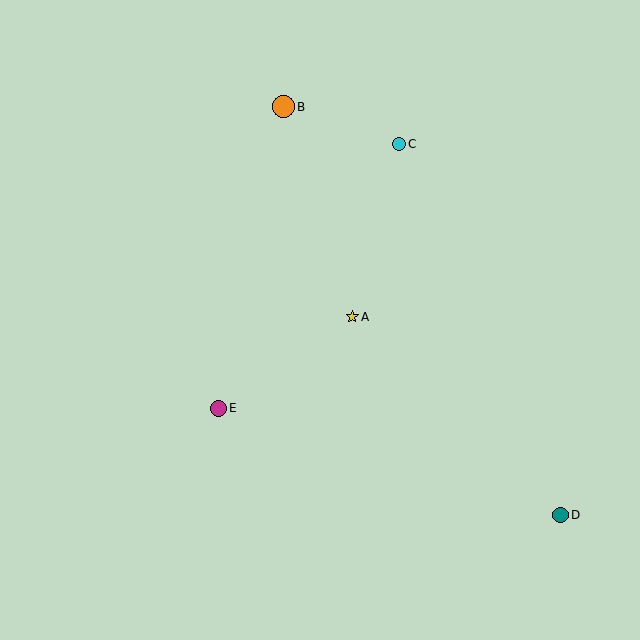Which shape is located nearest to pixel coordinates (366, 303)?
The yellow star (labeled A) at (352, 317) is nearest to that location.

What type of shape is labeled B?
Shape B is an orange circle.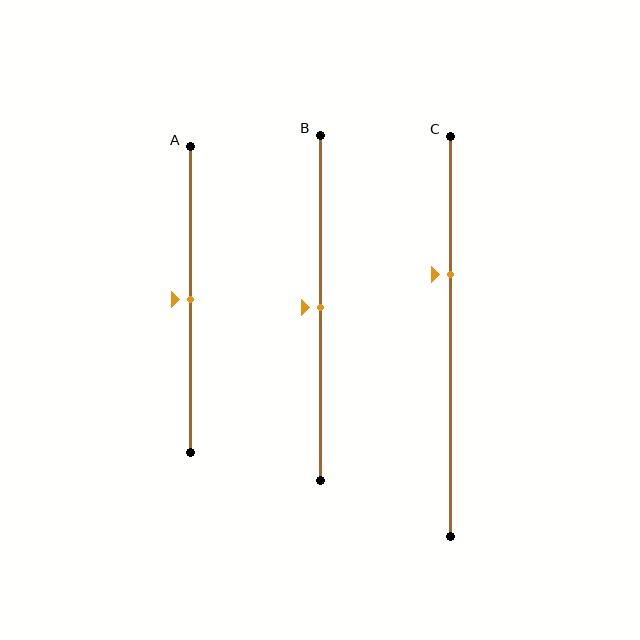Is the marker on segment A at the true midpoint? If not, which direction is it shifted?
Yes, the marker on segment A is at the true midpoint.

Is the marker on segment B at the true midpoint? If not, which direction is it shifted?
Yes, the marker on segment B is at the true midpoint.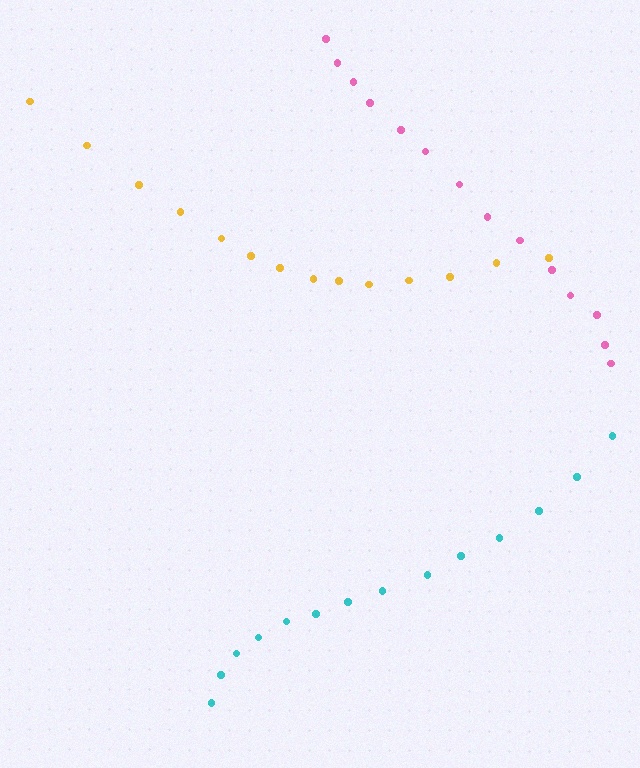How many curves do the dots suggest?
There are 3 distinct paths.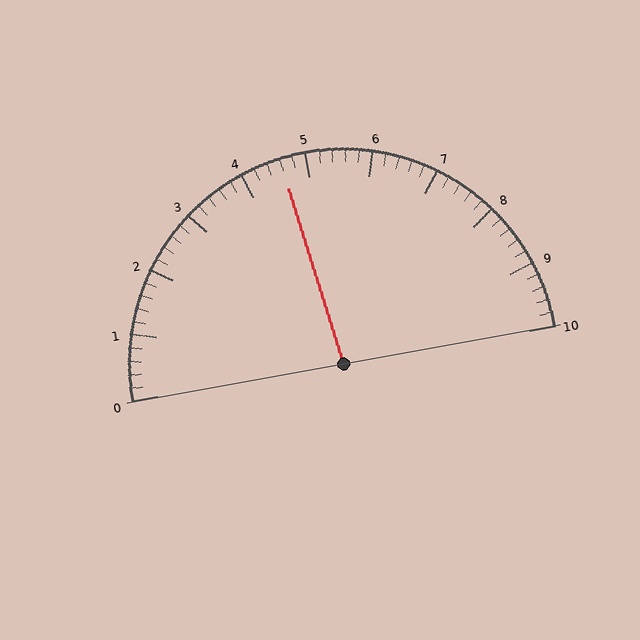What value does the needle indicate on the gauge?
The needle indicates approximately 4.6.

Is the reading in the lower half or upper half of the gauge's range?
The reading is in the lower half of the range (0 to 10).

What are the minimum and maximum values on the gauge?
The gauge ranges from 0 to 10.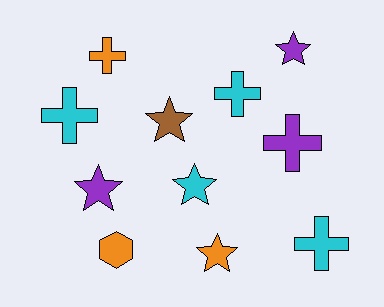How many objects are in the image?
There are 11 objects.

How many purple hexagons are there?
There are no purple hexagons.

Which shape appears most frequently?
Star, with 5 objects.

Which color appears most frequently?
Cyan, with 4 objects.